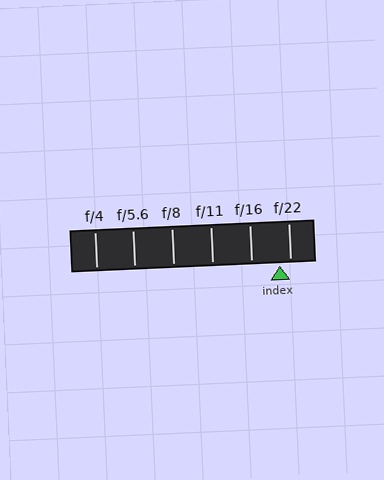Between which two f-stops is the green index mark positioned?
The index mark is between f/16 and f/22.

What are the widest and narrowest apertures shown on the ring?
The widest aperture shown is f/4 and the narrowest is f/22.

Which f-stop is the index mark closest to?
The index mark is closest to f/22.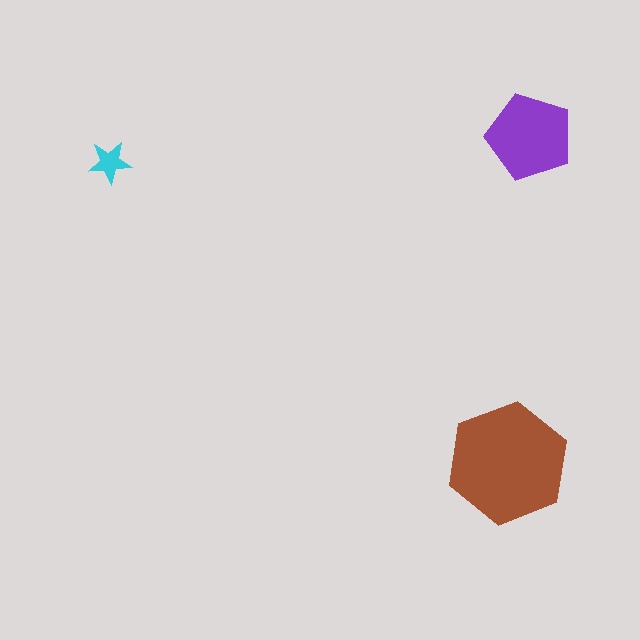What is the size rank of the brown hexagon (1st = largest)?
1st.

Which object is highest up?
The purple pentagon is topmost.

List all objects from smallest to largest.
The cyan star, the purple pentagon, the brown hexagon.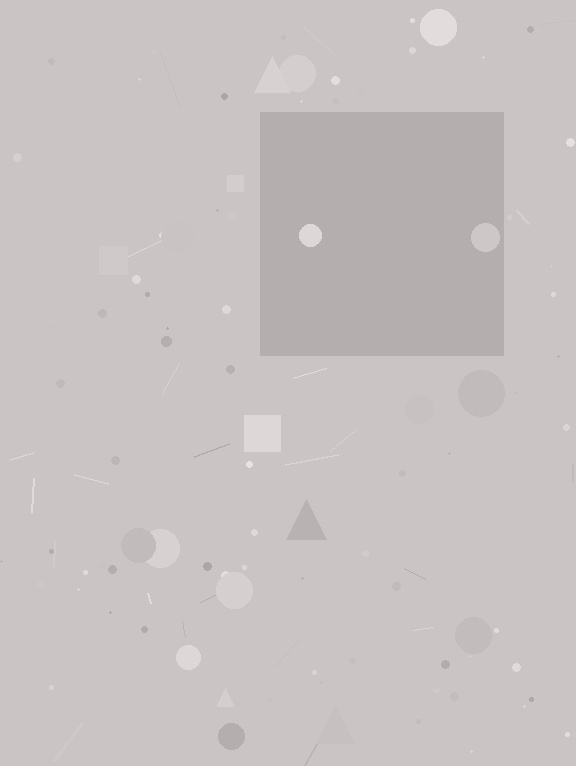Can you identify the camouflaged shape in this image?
The camouflaged shape is a square.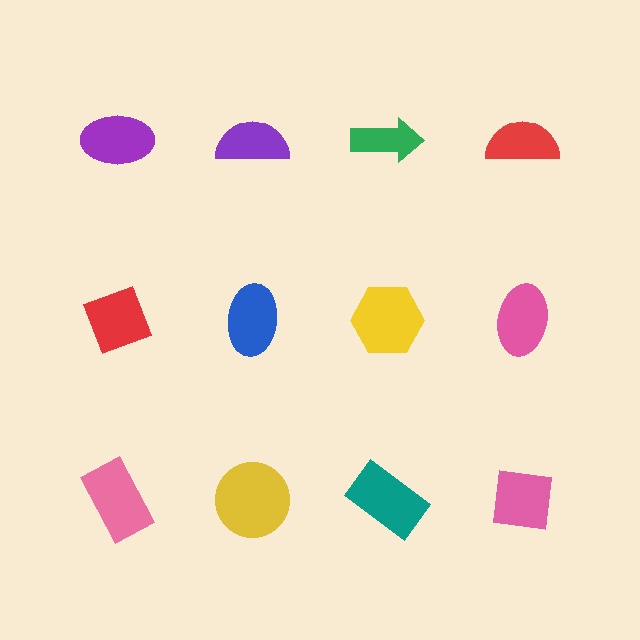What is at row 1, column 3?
A green arrow.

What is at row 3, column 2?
A yellow circle.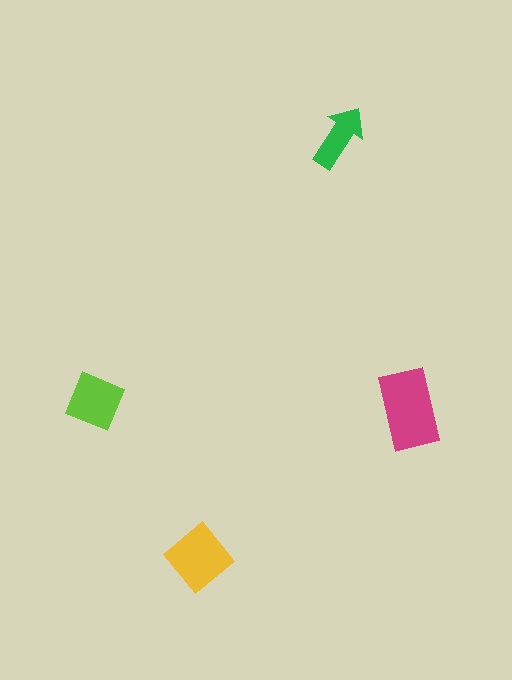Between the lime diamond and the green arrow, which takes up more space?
The lime diamond.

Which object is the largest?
The magenta rectangle.